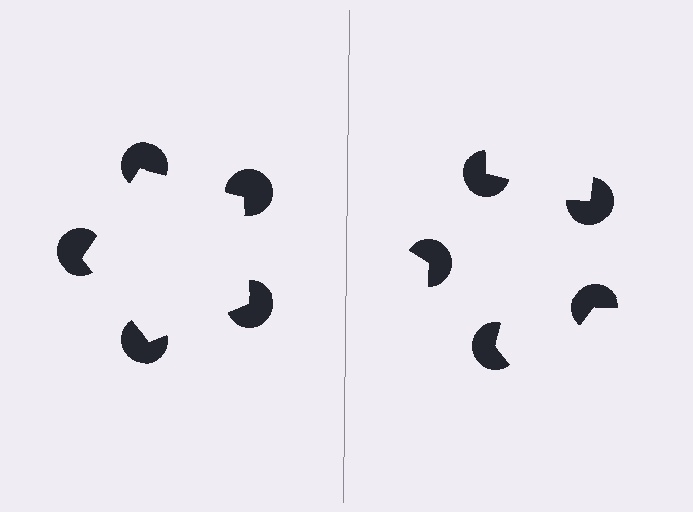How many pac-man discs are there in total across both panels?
10 — 5 on each side.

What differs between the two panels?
The pac-man discs are positioned identically on both sides; only the wedge orientations differ. On the left they align to a pentagon; on the right they are misaligned.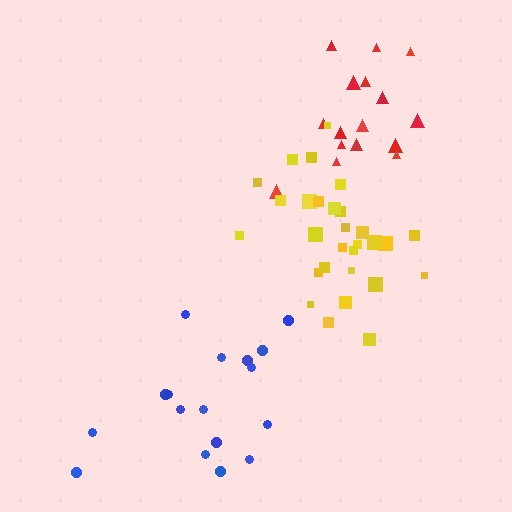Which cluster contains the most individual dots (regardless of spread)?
Yellow (29).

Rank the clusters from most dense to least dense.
yellow, red, blue.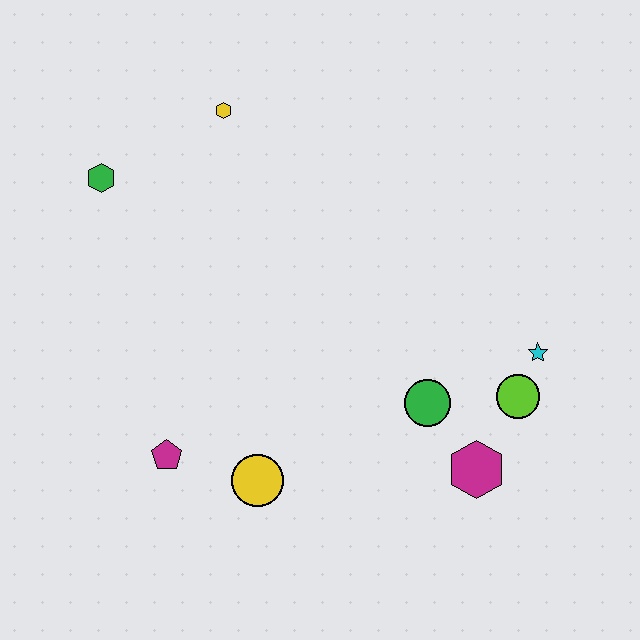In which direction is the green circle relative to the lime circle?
The green circle is to the left of the lime circle.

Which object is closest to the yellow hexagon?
The green hexagon is closest to the yellow hexagon.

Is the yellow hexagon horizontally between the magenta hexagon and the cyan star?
No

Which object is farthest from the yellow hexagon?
The magenta hexagon is farthest from the yellow hexagon.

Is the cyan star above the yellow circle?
Yes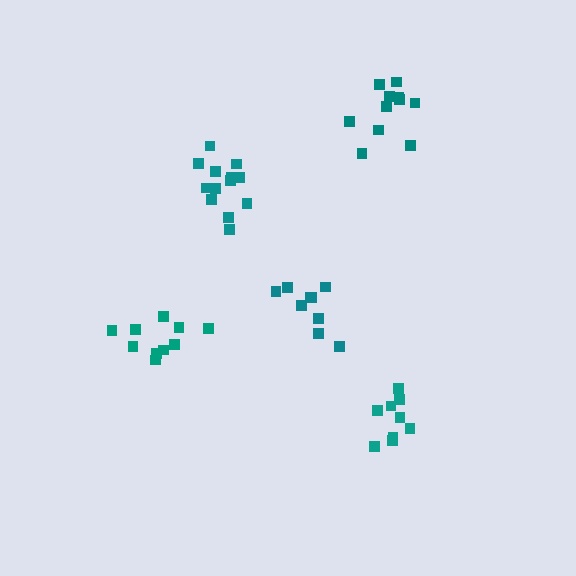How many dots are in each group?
Group 1: 11 dots, Group 2: 10 dots, Group 3: 13 dots, Group 4: 9 dots, Group 5: 9 dots (52 total).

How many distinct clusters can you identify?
There are 5 distinct clusters.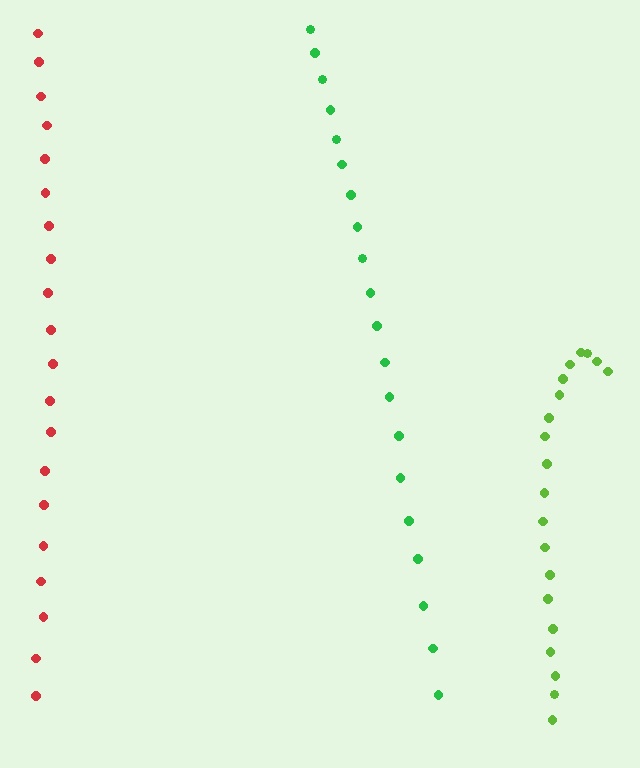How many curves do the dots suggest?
There are 3 distinct paths.